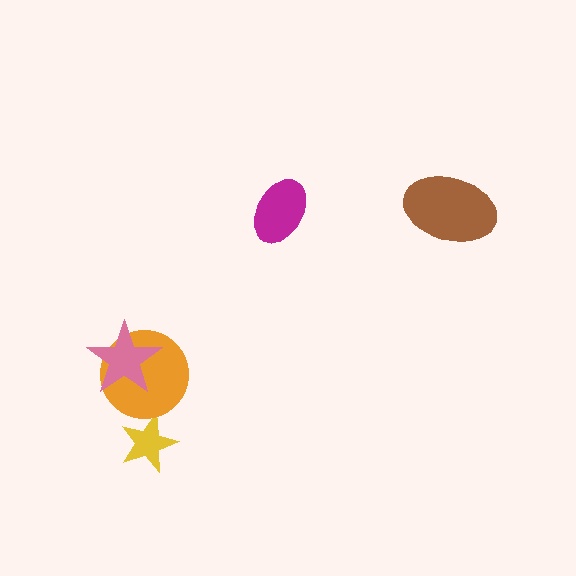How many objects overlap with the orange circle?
1 object overlaps with the orange circle.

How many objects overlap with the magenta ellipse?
0 objects overlap with the magenta ellipse.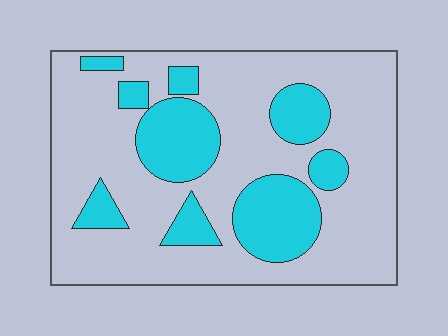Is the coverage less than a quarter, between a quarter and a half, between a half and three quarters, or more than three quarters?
Between a quarter and a half.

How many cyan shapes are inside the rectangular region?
9.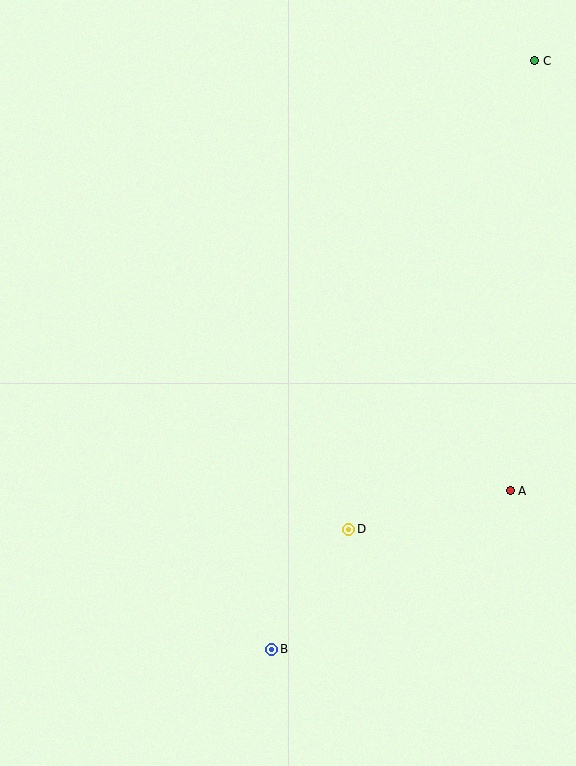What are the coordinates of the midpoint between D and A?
The midpoint between D and A is at (429, 510).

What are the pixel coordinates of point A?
Point A is at (510, 491).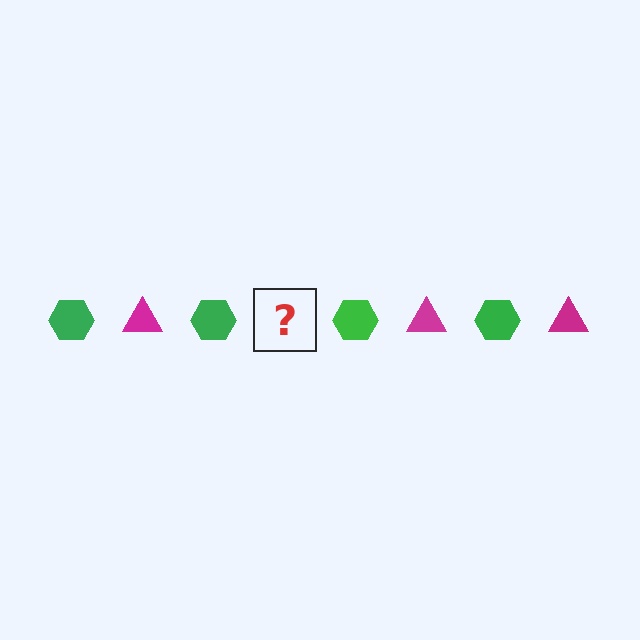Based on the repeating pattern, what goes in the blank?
The blank should be a magenta triangle.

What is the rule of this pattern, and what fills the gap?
The rule is that the pattern alternates between green hexagon and magenta triangle. The gap should be filled with a magenta triangle.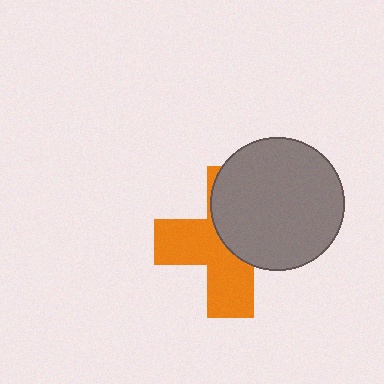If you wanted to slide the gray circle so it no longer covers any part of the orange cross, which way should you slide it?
Slide it toward the upper-right — that is the most direct way to separate the two shapes.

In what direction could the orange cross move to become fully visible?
The orange cross could move toward the lower-left. That would shift it out from behind the gray circle entirely.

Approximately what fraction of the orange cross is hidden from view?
Roughly 50% of the orange cross is hidden behind the gray circle.